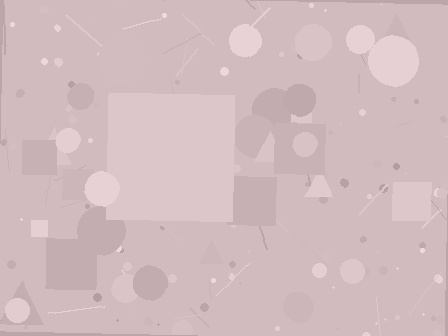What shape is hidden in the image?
A square is hidden in the image.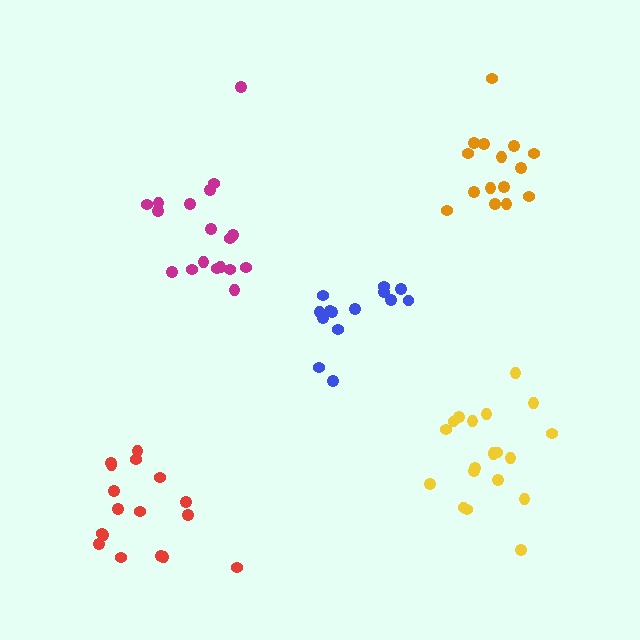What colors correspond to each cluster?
The clusters are colored: blue, yellow, orange, red, magenta.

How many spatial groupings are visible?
There are 5 spatial groupings.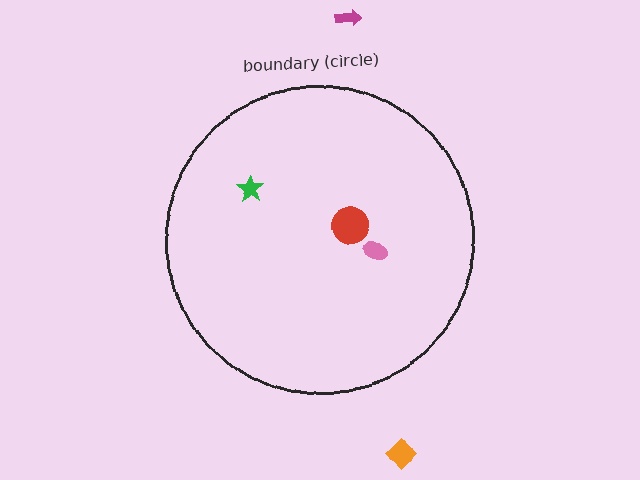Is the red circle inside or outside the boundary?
Inside.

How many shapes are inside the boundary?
3 inside, 2 outside.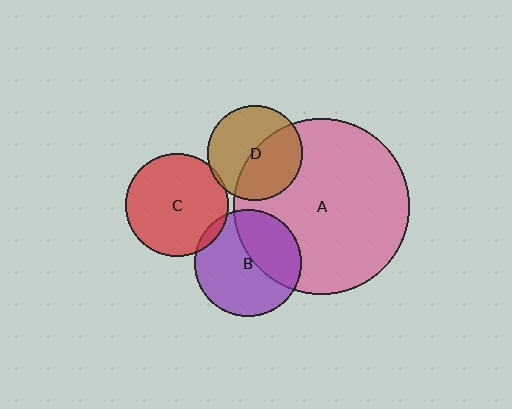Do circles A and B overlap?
Yes.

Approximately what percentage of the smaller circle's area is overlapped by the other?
Approximately 35%.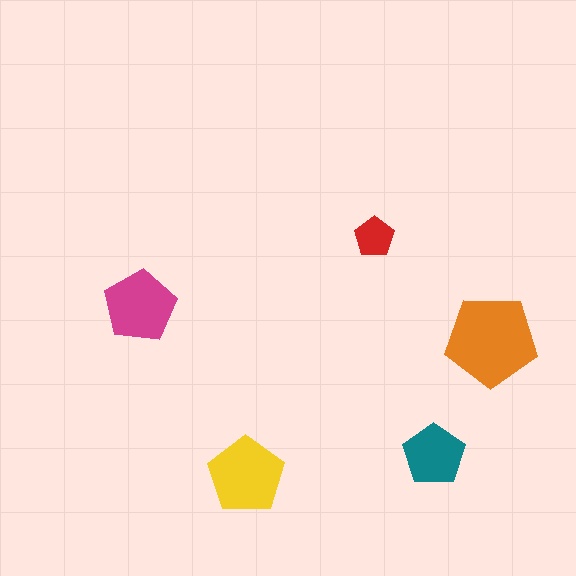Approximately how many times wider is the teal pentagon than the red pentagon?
About 1.5 times wider.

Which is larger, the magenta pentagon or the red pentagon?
The magenta one.